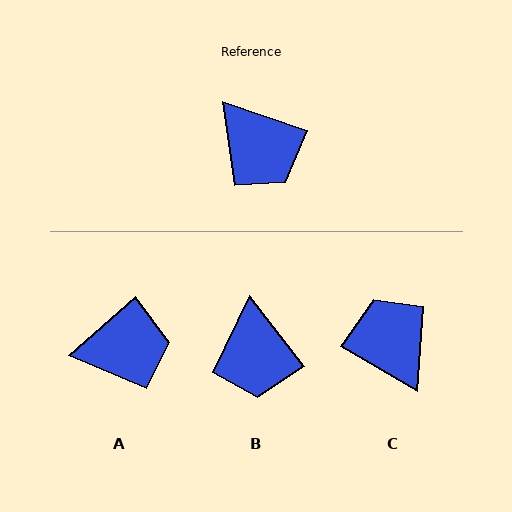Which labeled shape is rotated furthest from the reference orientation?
C, about 169 degrees away.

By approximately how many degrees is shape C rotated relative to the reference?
Approximately 169 degrees counter-clockwise.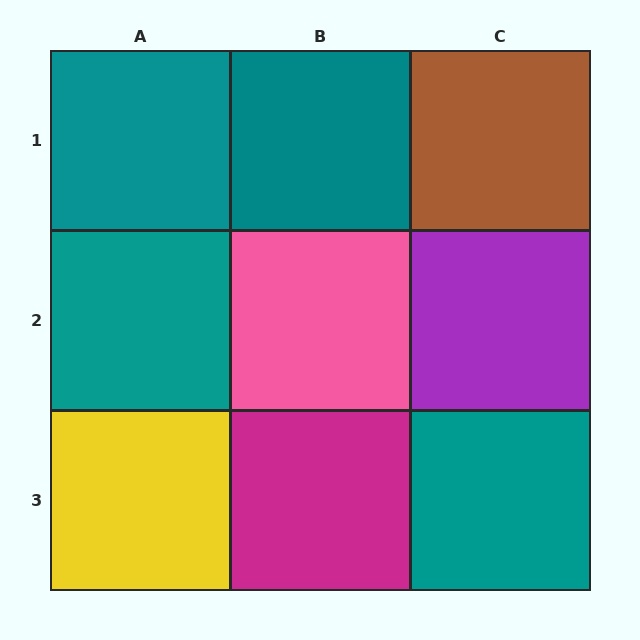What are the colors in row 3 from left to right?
Yellow, magenta, teal.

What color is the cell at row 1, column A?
Teal.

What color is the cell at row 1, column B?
Teal.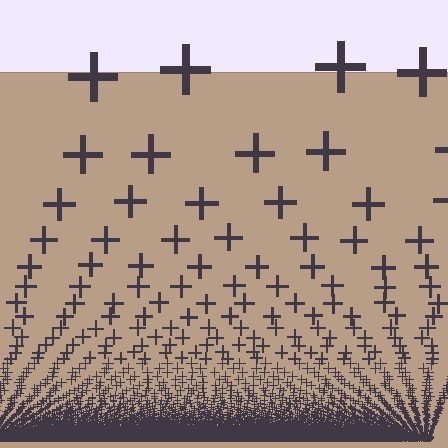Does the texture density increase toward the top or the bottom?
Density increases toward the bottom.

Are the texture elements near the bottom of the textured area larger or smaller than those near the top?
Smaller. The gradient is inverted — elements near the bottom are smaller and denser.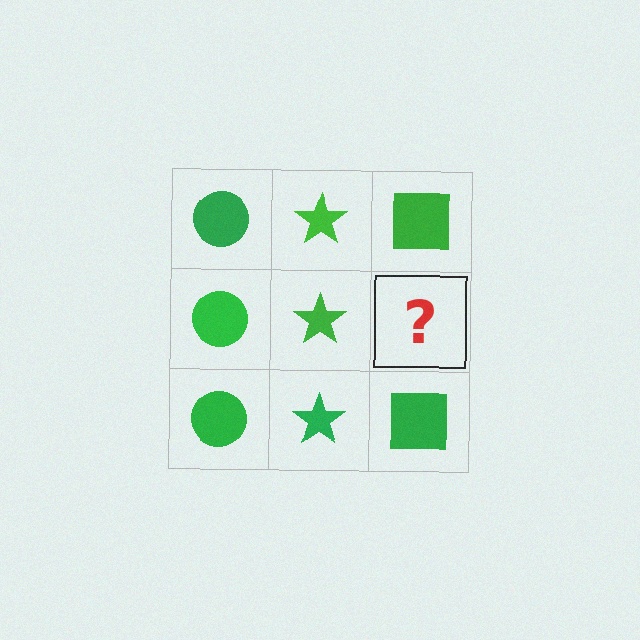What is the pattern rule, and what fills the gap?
The rule is that each column has a consistent shape. The gap should be filled with a green square.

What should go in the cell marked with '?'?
The missing cell should contain a green square.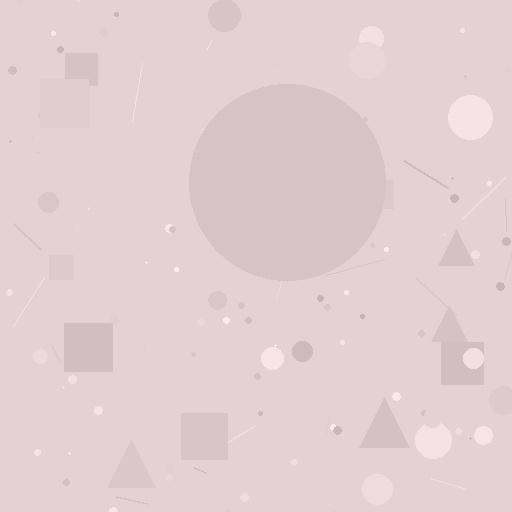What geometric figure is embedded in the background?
A circle is embedded in the background.